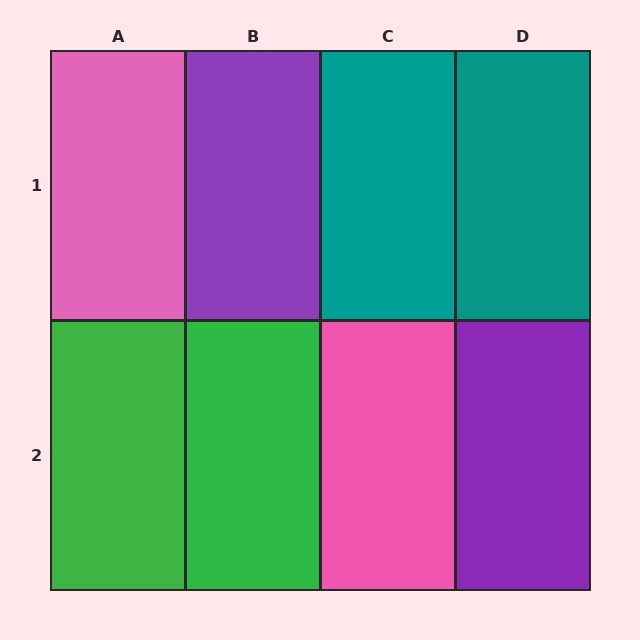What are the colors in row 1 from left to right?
Pink, purple, teal, teal.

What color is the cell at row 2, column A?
Green.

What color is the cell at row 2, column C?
Pink.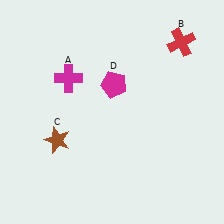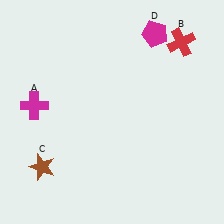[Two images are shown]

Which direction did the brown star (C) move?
The brown star (C) moved down.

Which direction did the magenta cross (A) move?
The magenta cross (A) moved left.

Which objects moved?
The objects that moved are: the magenta cross (A), the brown star (C), the magenta pentagon (D).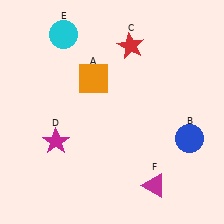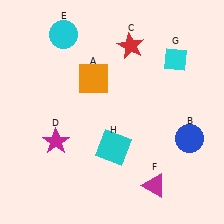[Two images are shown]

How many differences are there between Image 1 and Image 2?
There are 2 differences between the two images.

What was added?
A cyan diamond (G), a cyan square (H) were added in Image 2.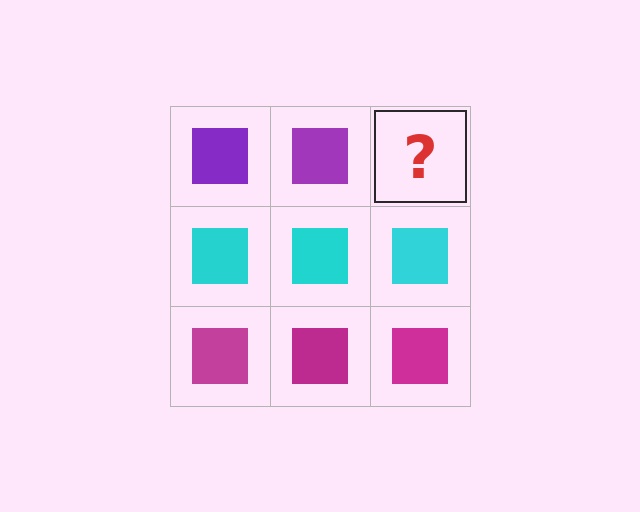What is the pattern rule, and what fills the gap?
The rule is that each row has a consistent color. The gap should be filled with a purple square.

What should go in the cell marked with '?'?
The missing cell should contain a purple square.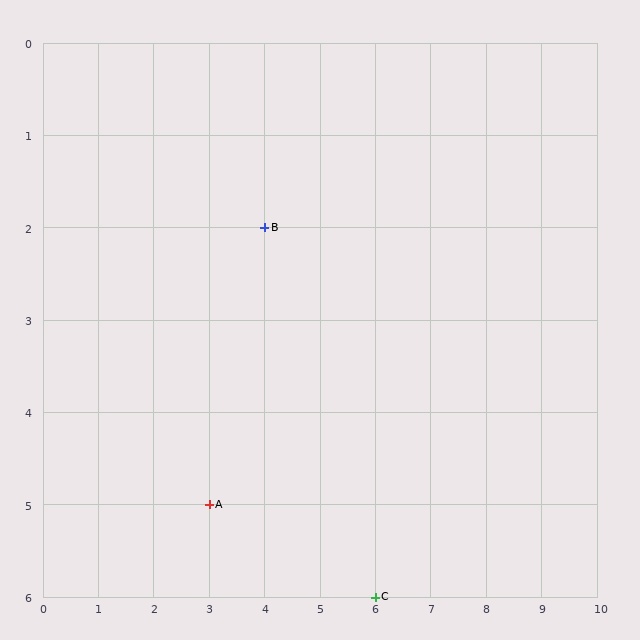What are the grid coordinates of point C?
Point C is at grid coordinates (6, 6).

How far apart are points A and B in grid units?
Points A and B are 1 column and 3 rows apart (about 3.2 grid units diagonally).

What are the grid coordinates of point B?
Point B is at grid coordinates (4, 2).